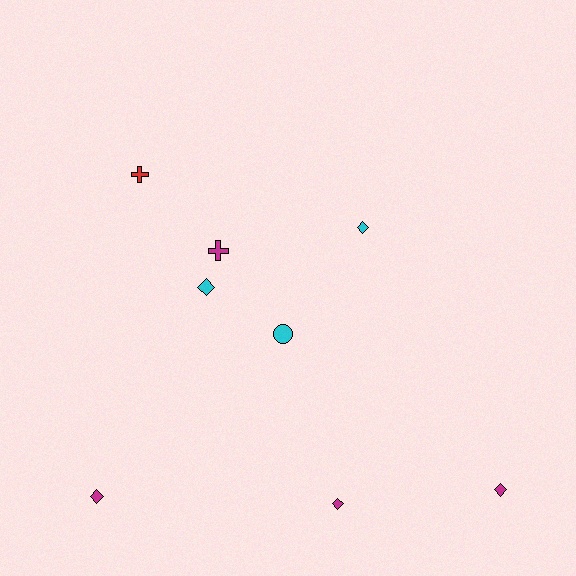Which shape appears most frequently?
Diamond, with 5 objects.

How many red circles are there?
There are no red circles.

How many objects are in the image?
There are 8 objects.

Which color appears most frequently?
Magenta, with 4 objects.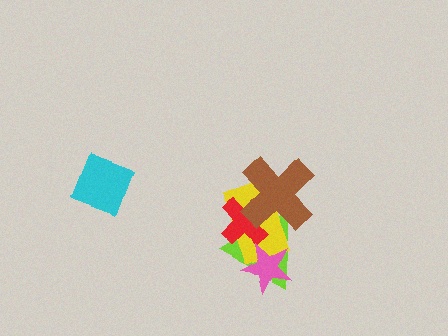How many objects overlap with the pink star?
2 objects overlap with the pink star.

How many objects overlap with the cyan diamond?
0 objects overlap with the cyan diamond.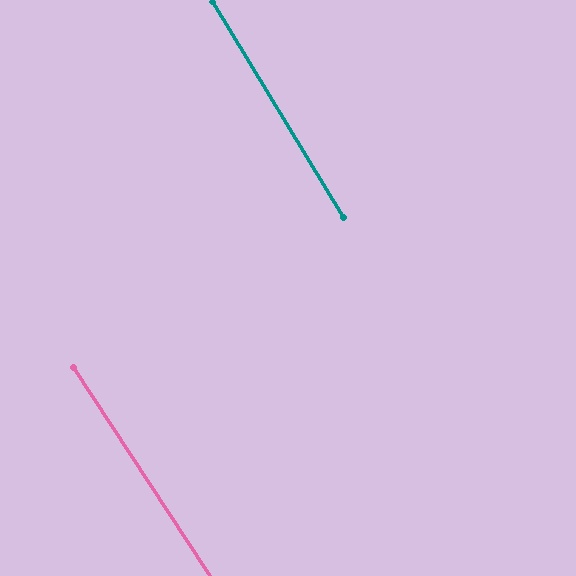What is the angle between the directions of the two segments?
Approximately 2 degrees.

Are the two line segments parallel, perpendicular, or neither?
Parallel — their directions differ by only 1.8°.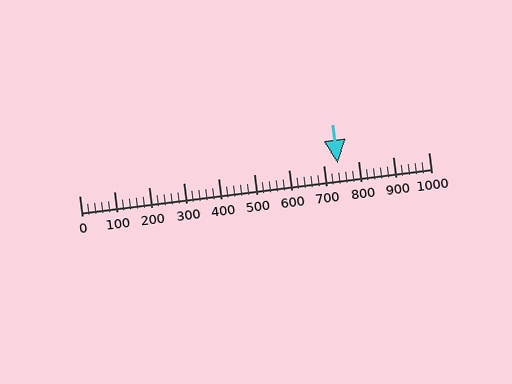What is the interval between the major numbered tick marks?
The major tick marks are spaced 100 units apart.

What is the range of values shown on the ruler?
The ruler shows values from 0 to 1000.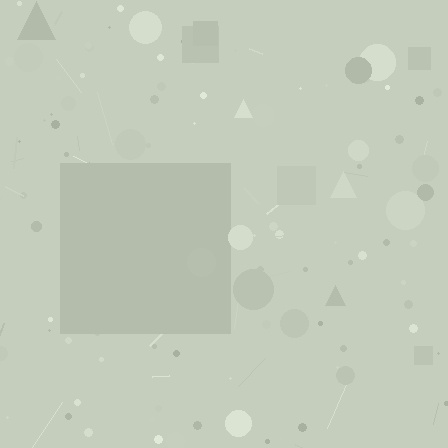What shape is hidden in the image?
A square is hidden in the image.